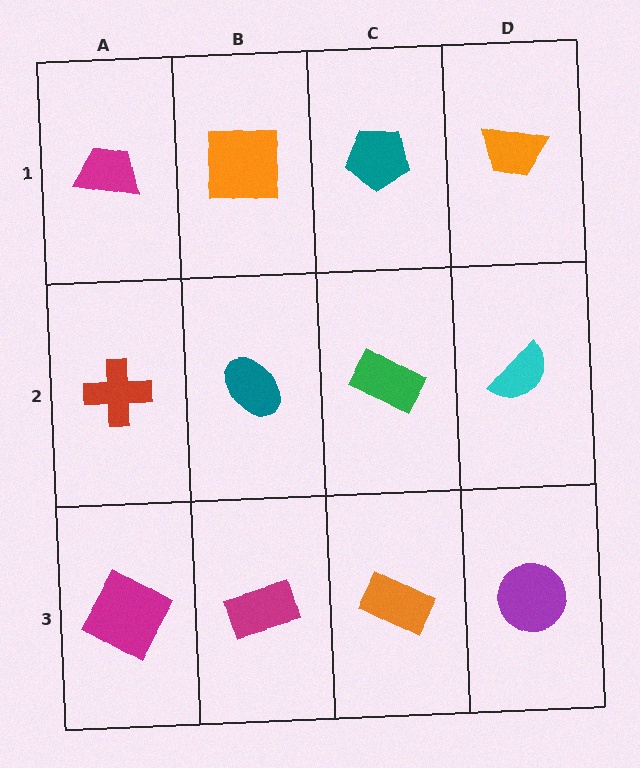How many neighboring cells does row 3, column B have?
3.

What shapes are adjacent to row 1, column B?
A teal ellipse (row 2, column B), a magenta trapezoid (row 1, column A), a teal pentagon (row 1, column C).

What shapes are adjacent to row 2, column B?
An orange square (row 1, column B), a magenta rectangle (row 3, column B), a red cross (row 2, column A), a green rectangle (row 2, column C).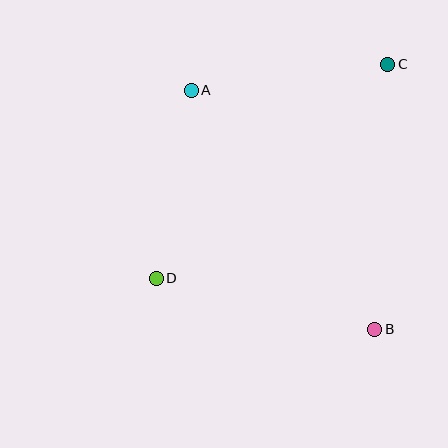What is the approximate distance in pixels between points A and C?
The distance between A and C is approximately 198 pixels.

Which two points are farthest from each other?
Points C and D are farthest from each other.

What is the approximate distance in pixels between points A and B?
The distance between A and B is approximately 301 pixels.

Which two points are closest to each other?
Points A and D are closest to each other.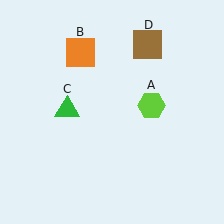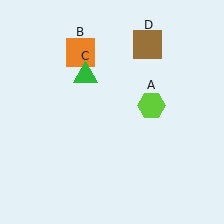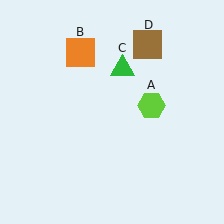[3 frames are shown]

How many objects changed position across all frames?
1 object changed position: green triangle (object C).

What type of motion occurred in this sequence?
The green triangle (object C) rotated clockwise around the center of the scene.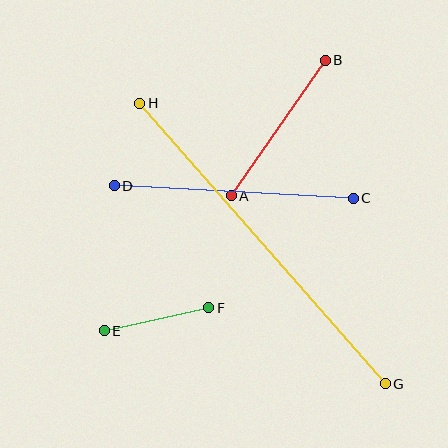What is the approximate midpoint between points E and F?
The midpoint is at approximately (156, 319) pixels.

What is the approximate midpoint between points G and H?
The midpoint is at approximately (263, 243) pixels.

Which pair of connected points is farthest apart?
Points G and H are farthest apart.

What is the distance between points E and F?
The distance is approximately 107 pixels.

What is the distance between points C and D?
The distance is approximately 239 pixels.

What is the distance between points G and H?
The distance is approximately 373 pixels.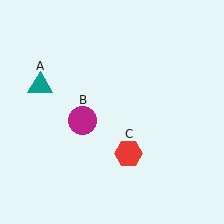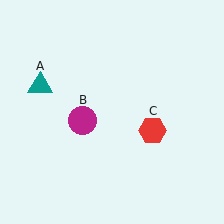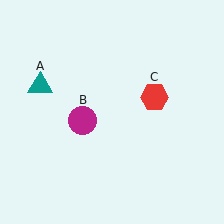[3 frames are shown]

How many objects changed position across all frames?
1 object changed position: red hexagon (object C).